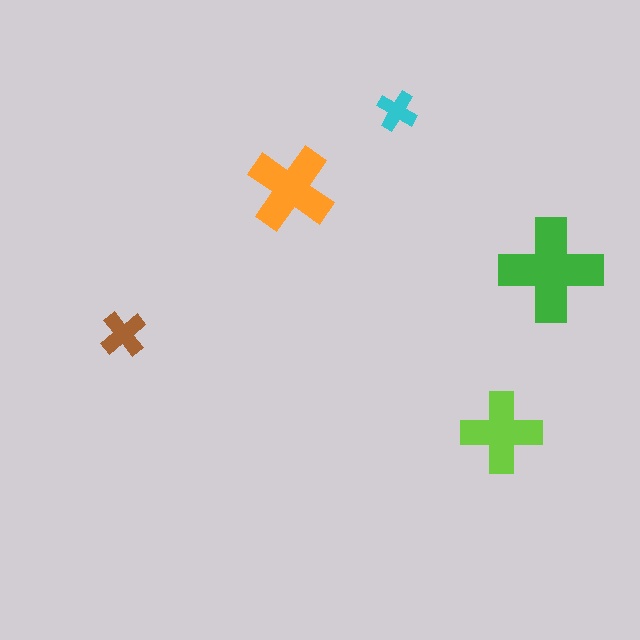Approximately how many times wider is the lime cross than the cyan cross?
About 2 times wider.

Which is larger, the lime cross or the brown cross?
The lime one.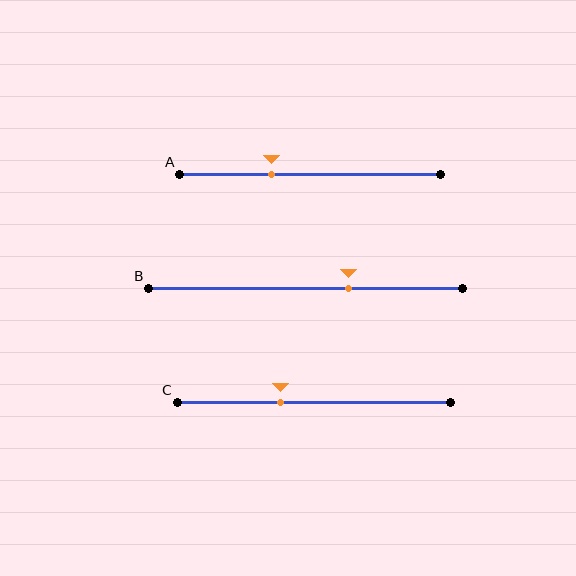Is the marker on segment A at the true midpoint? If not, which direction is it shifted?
No, the marker on segment A is shifted to the left by about 15% of the segment length.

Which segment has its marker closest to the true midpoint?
Segment C has its marker closest to the true midpoint.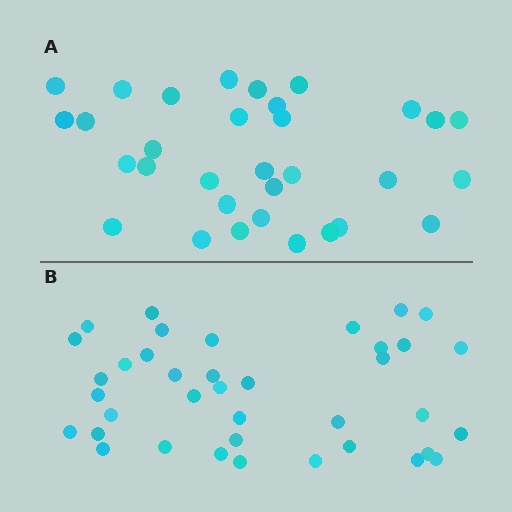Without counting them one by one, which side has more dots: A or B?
Region B (the bottom region) has more dots.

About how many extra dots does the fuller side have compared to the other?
Region B has about 6 more dots than region A.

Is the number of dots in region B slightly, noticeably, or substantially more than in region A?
Region B has only slightly more — the two regions are fairly close. The ratio is roughly 1.2 to 1.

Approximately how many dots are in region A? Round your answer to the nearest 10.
About 30 dots. (The exact count is 32, which rounds to 30.)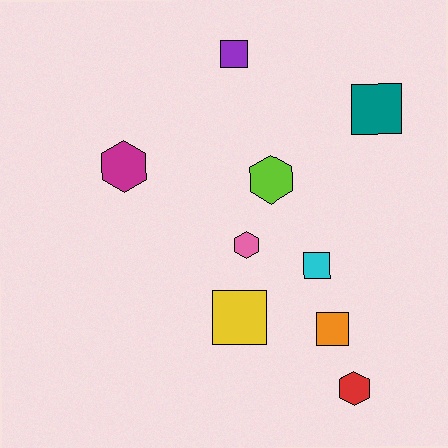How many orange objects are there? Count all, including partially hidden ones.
There is 1 orange object.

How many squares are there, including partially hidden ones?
There are 5 squares.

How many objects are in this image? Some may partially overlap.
There are 9 objects.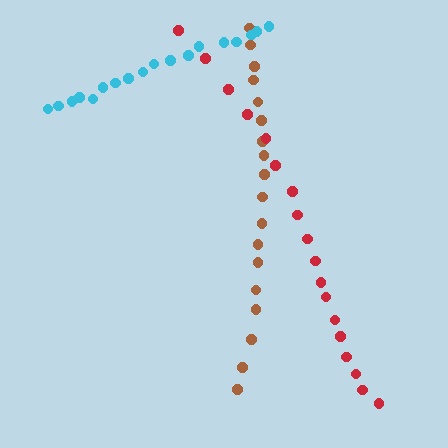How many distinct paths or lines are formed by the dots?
There are 3 distinct paths.